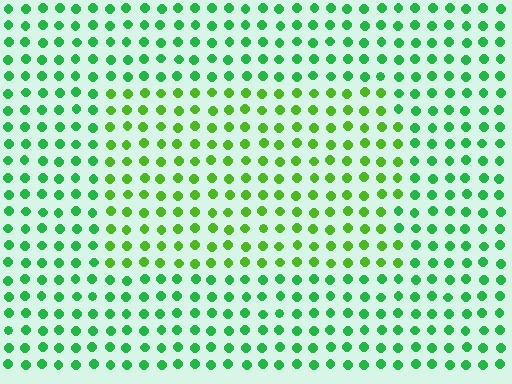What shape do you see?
I see a rectangle.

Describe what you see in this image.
The image is filled with small green elements in a uniform arrangement. A rectangle-shaped region is visible where the elements are tinted to a slightly different hue, forming a subtle color boundary.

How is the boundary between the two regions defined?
The boundary is defined purely by a slight shift in hue (about 31 degrees). Spacing, size, and orientation are identical on both sides.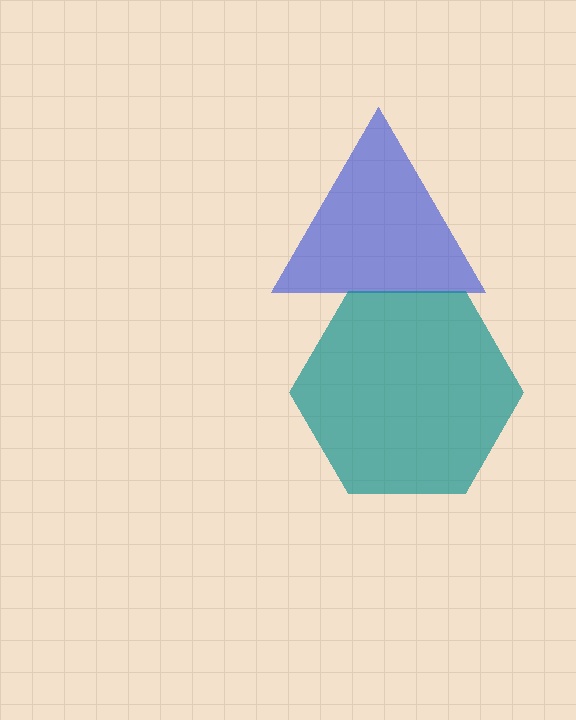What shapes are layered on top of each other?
The layered shapes are: a blue triangle, a teal hexagon.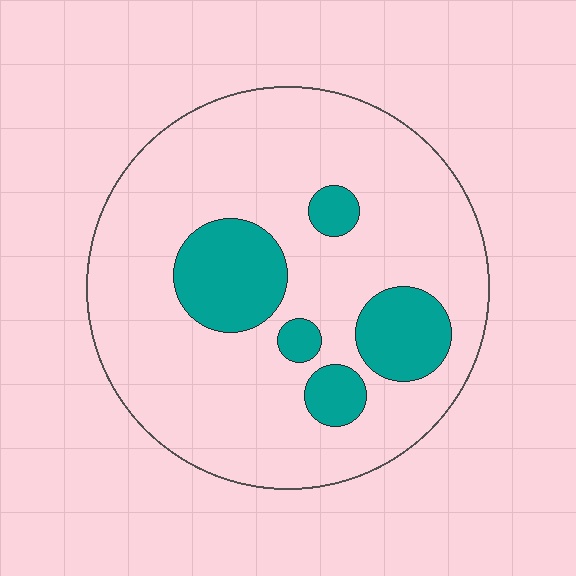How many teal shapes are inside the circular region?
5.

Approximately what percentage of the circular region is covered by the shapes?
Approximately 20%.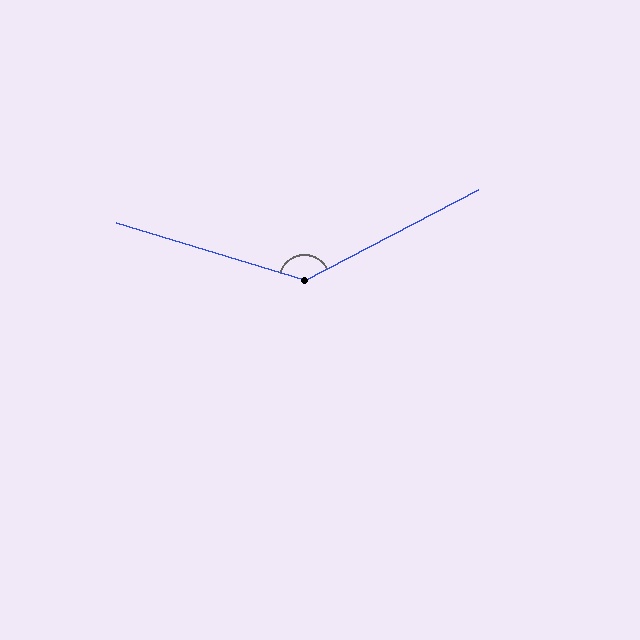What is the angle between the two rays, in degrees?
Approximately 135 degrees.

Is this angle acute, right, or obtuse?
It is obtuse.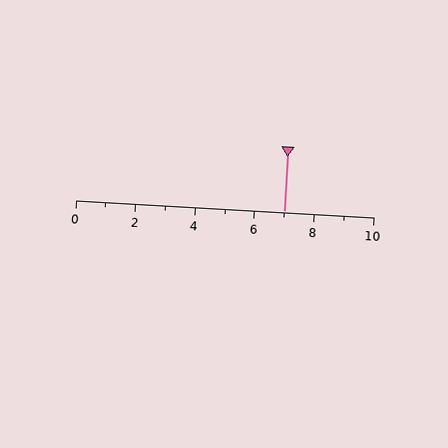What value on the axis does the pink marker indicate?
The marker indicates approximately 7.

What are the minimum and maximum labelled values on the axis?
The axis runs from 0 to 10.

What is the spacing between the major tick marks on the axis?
The major ticks are spaced 2 apart.